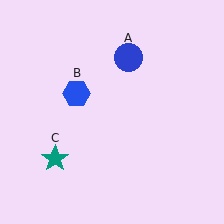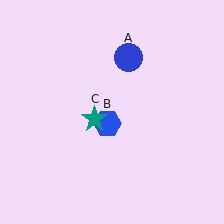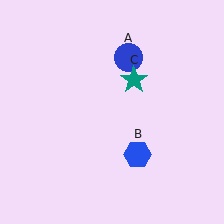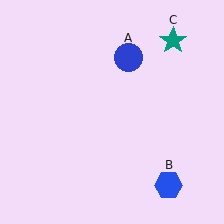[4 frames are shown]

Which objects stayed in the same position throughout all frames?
Blue circle (object A) remained stationary.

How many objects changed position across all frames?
2 objects changed position: blue hexagon (object B), teal star (object C).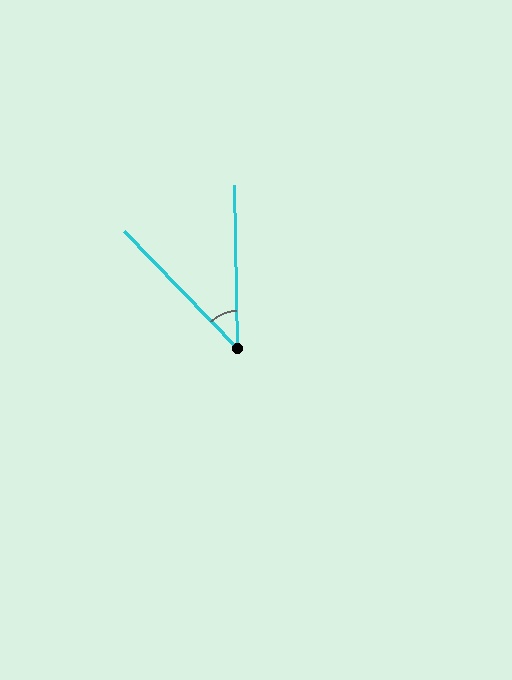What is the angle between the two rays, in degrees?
Approximately 43 degrees.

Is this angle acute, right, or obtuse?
It is acute.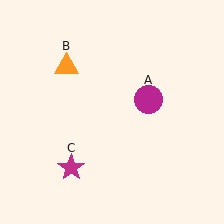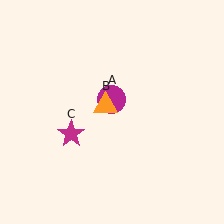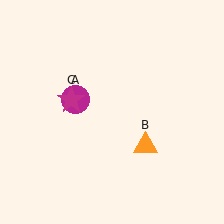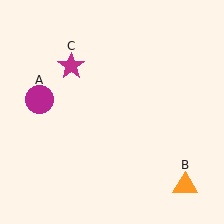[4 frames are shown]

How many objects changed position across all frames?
3 objects changed position: magenta circle (object A), orange triangle (object B), magenta star (object C).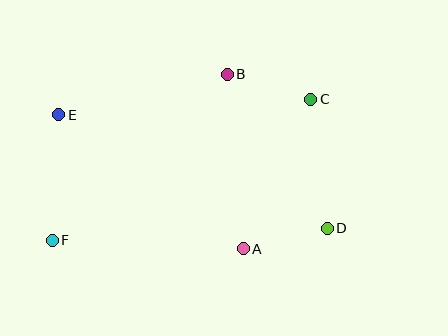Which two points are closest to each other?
Points A and D are closest to each other.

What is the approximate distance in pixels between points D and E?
The distance between D and E is approximately 292 pixels.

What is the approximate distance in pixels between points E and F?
The distance between E and F is approximately 126 pixels.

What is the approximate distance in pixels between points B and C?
The distance between B and C is approximately 87 pixels.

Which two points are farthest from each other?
Points C and F are farthest from each other.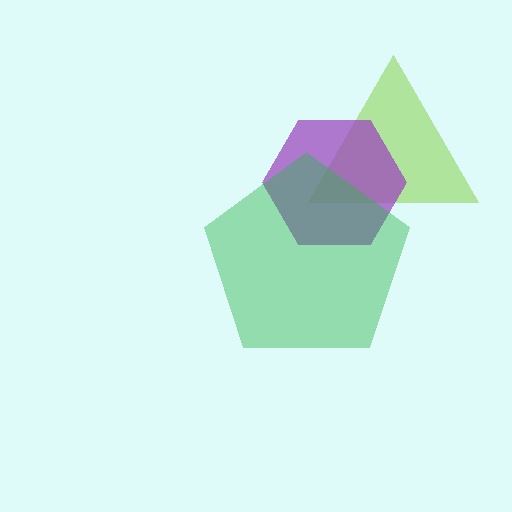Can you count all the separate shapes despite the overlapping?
Yes, there are 3 separate shapes.